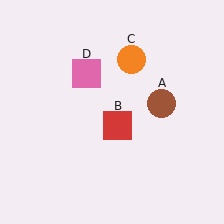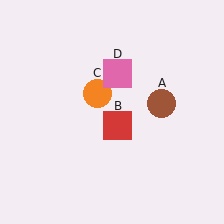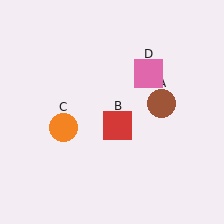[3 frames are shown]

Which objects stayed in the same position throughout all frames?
Brown circle (object A) and red square (object B) remained stationary.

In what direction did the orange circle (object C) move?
The orange circle (object C) moved down and to the left.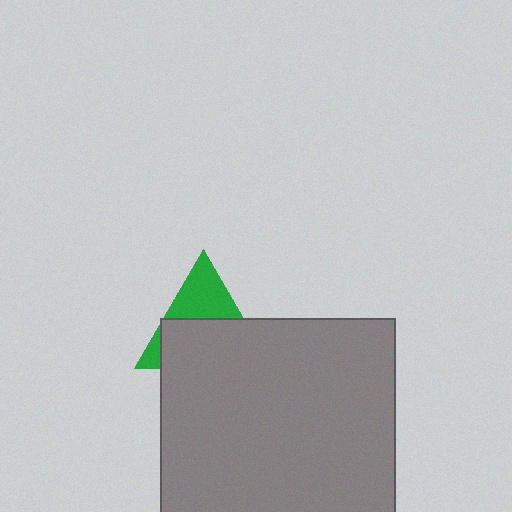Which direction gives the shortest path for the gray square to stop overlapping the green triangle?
Moving down gives the shortest separation.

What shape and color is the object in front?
The object in front is a gray square.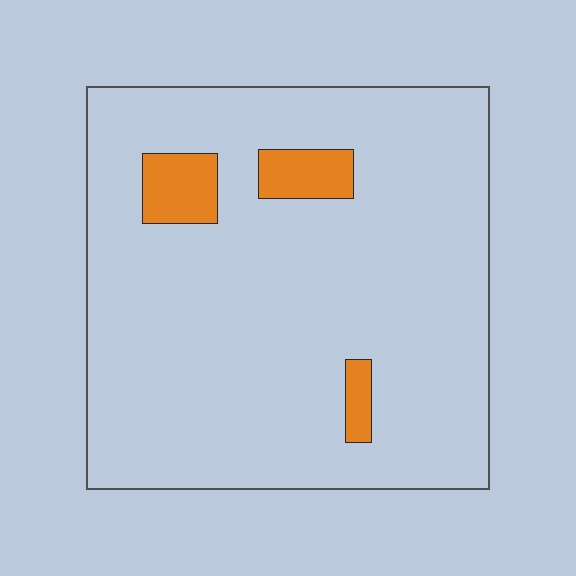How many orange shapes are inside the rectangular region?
3.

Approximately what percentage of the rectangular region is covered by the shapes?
Approximately 10%.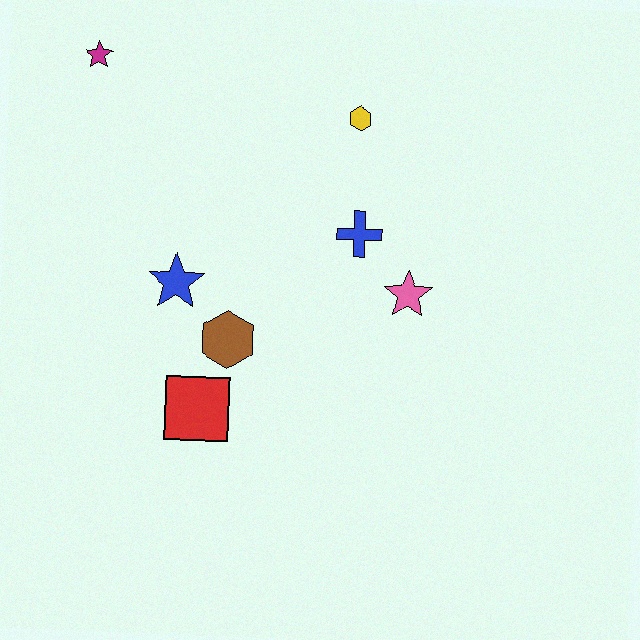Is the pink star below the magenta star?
Yes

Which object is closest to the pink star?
The blue cross is closest to the pink star.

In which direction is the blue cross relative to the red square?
The blue cross is above the red square.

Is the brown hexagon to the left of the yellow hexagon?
Yes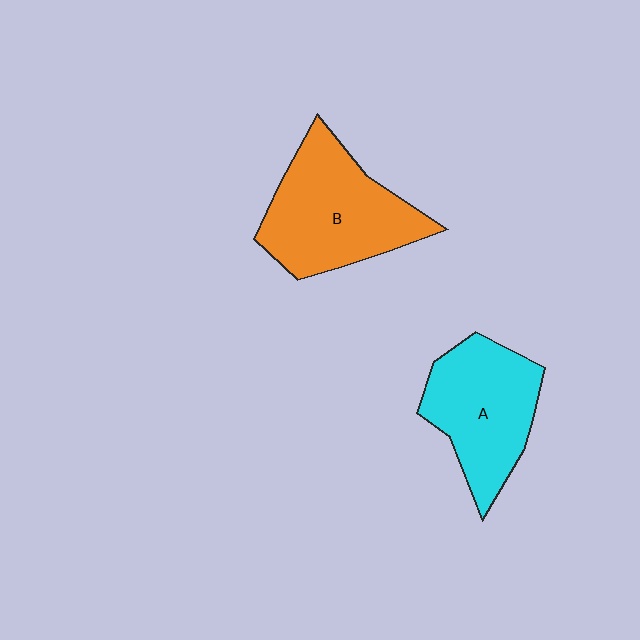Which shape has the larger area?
Shape B (orange).